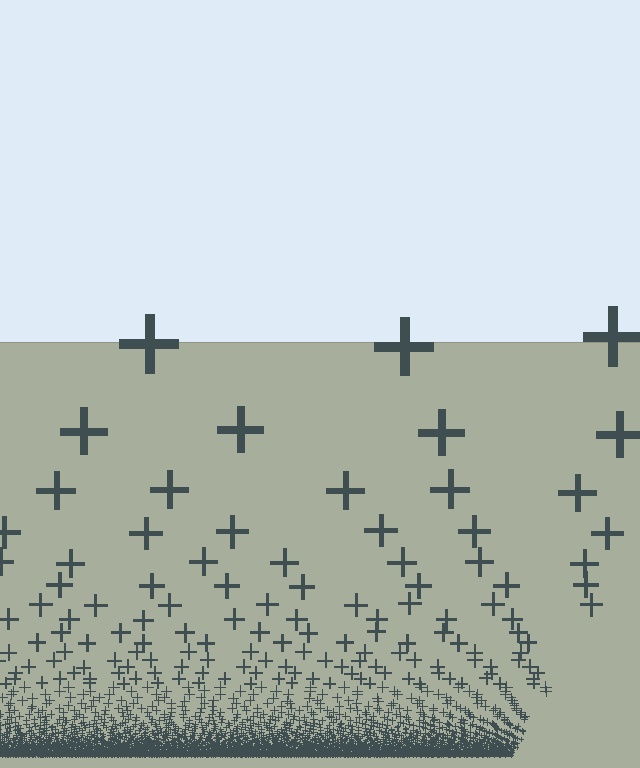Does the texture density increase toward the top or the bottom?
Density increases toward the bottom.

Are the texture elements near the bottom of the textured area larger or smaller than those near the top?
Smaller. The gradient is inverted — elements near the bottom are smaller and denser.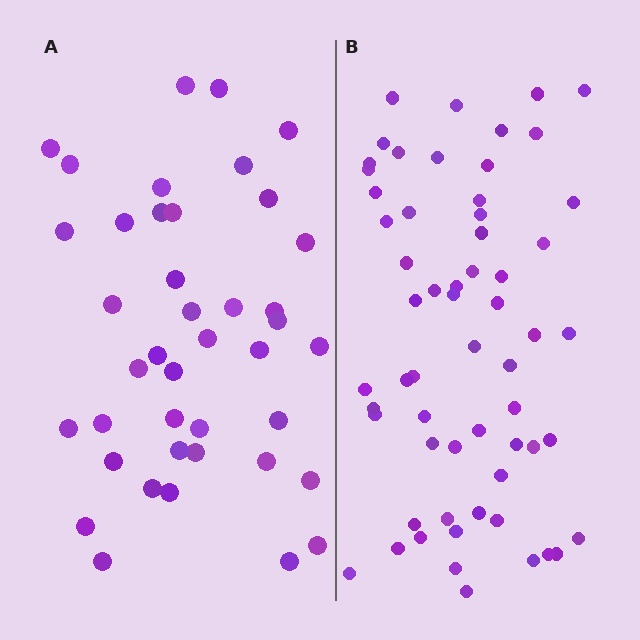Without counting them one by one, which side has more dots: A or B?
Region B (the right region) has more dots.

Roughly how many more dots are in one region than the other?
Region B has approximately 20 more dots than region A.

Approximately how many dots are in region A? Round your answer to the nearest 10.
About 40 dots. (The exact count is 41, which rounds to 40.)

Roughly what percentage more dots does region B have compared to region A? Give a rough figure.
About 45% more.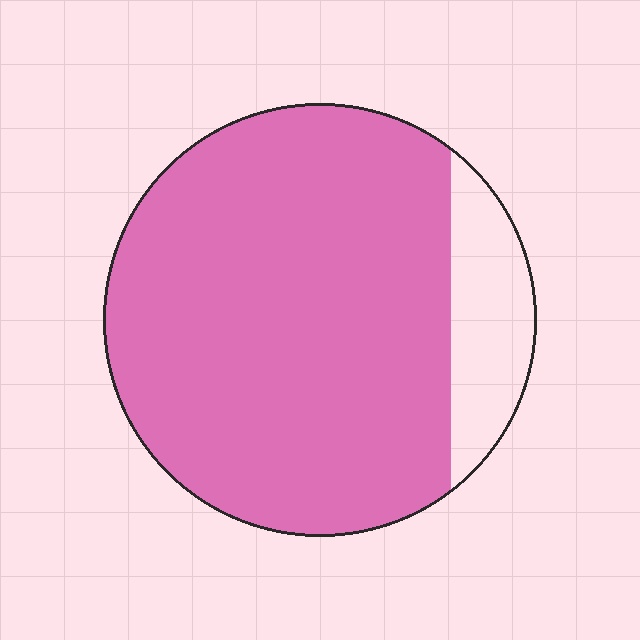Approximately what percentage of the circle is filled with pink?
Approximately 85%.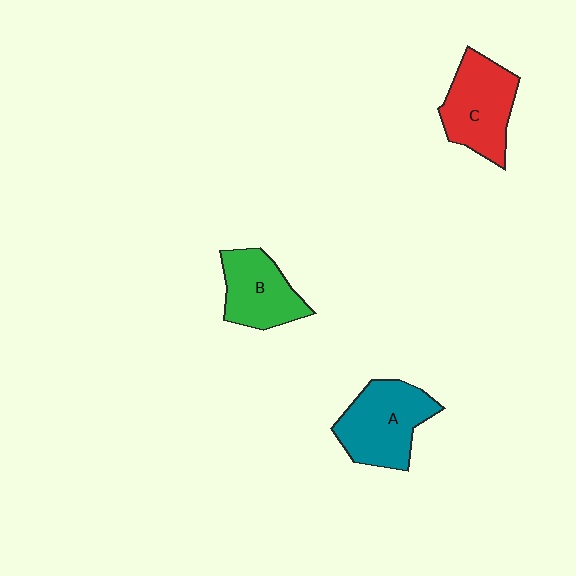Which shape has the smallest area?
Shape B (green).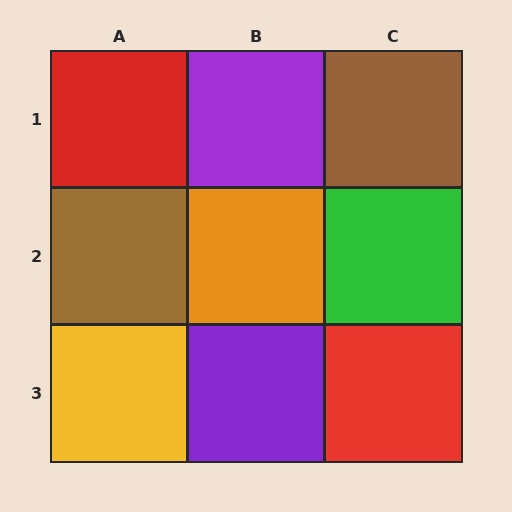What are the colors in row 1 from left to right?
Red, purple, brown.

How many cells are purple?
2 cells are purple.